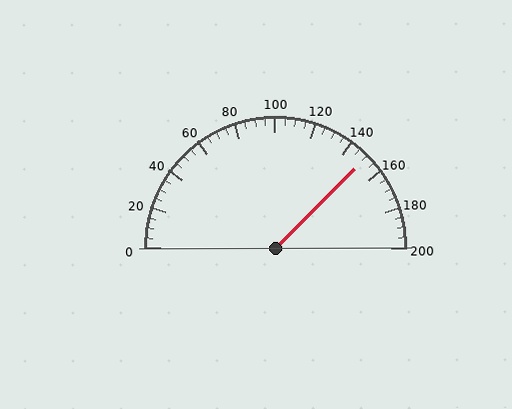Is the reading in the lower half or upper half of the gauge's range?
The reading is in the upper half of the range (0 to 200).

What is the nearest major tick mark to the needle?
The nearest major tick mark is 160.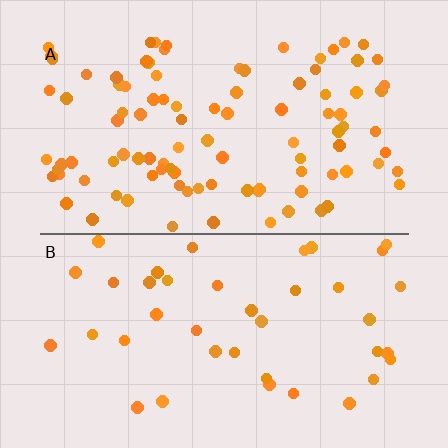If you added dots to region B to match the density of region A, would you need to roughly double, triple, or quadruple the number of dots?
Approximately double.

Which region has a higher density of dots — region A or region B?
A (the top).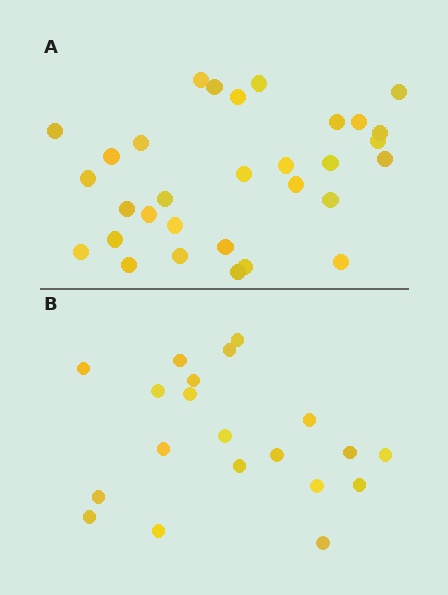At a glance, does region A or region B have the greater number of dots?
Region A (the top region) has more dots.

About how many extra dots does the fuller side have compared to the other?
Region A has roughly 12 or so more dots than region B.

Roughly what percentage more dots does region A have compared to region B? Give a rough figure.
About 55% more.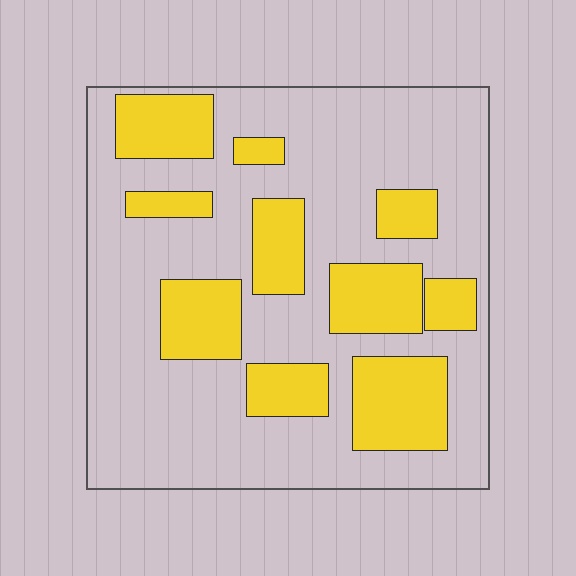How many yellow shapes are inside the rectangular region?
10.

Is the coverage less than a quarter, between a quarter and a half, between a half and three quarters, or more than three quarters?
Between a quarter and a half.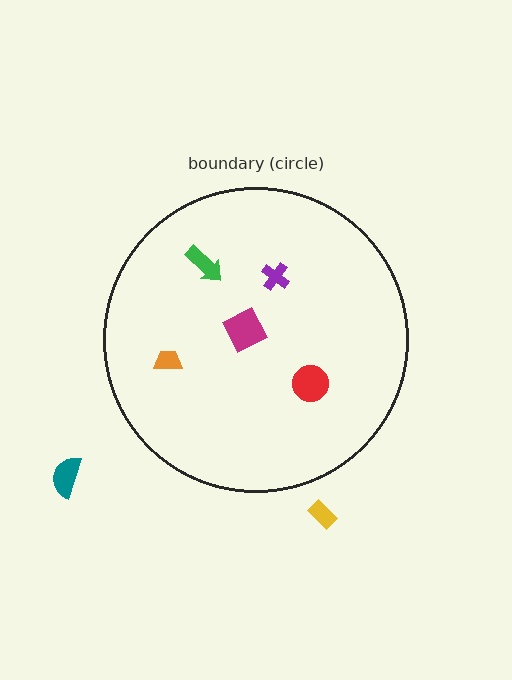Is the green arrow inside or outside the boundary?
Inside.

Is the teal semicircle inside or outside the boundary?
Outside.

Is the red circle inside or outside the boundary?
Inside.